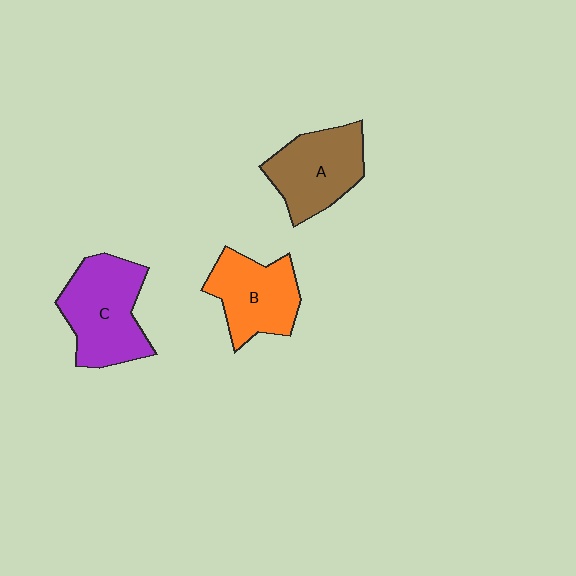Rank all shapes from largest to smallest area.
From largest to smallest: C (purple), A (brown), B (orange).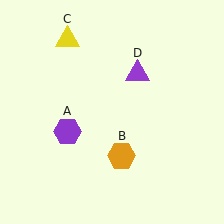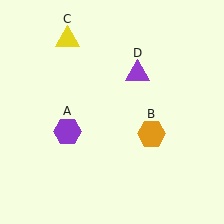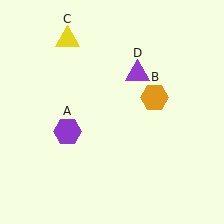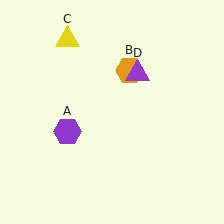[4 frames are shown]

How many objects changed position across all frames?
1 object changed position: orange hexagon (object B).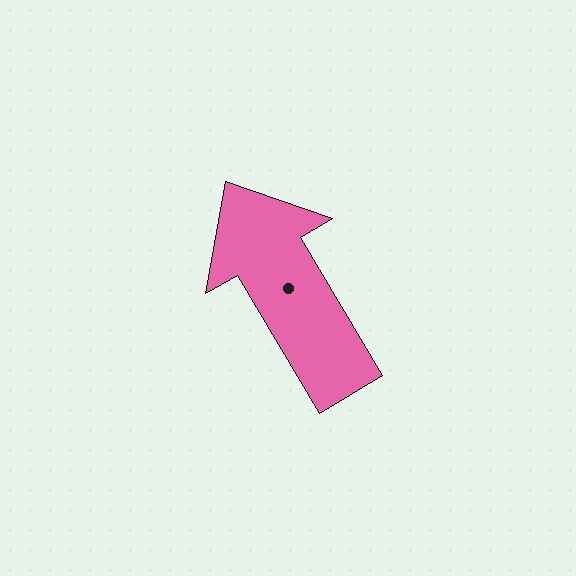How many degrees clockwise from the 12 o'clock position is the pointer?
Approximately 329 degrees.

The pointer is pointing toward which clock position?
Roughly 11 o'clock.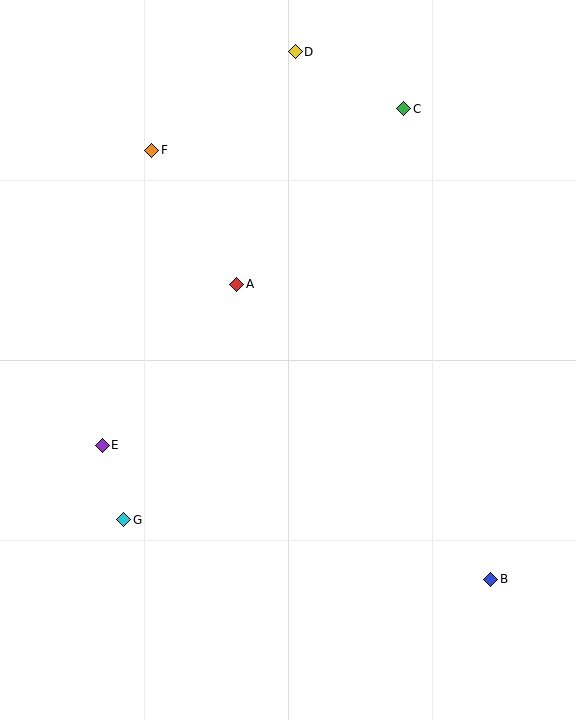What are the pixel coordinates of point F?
Point F is at (152, 150).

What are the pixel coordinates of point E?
Point E is at (102, 445).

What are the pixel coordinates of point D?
Point D is at (295, 52).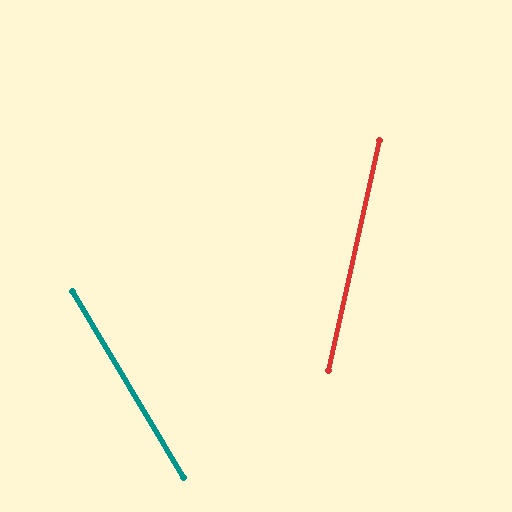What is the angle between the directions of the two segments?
Approximately 43 degrees.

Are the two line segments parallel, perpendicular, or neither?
Neither parallel nor perpendicular — they differ by about 43°.